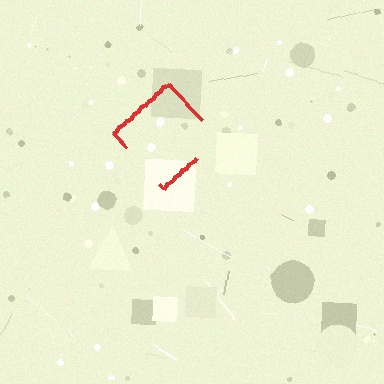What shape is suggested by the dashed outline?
The dashed outline suggests a diamond.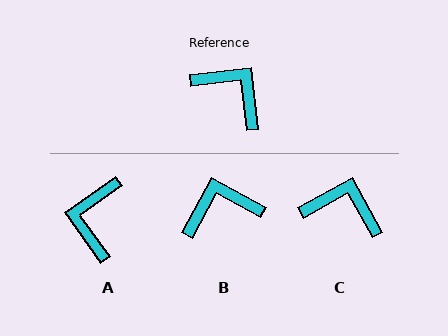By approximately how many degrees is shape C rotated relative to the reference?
Approximately 22 degrees counter-clockwise.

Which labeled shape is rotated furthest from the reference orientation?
A, about 119 degrees away.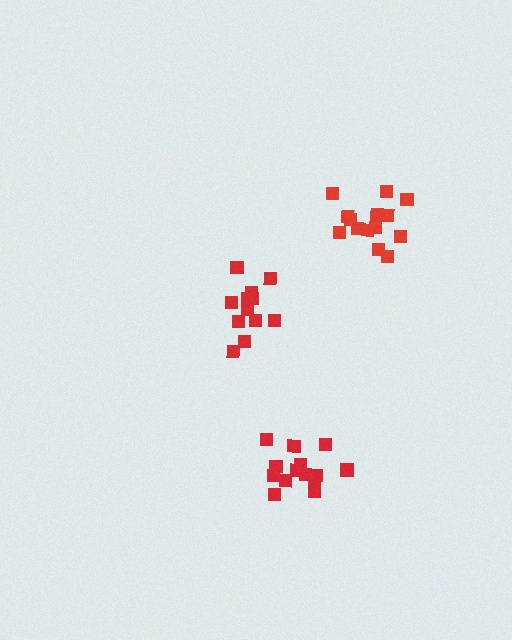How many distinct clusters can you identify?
There are 3 distinct clusters.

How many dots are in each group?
Group 1: 12 dots, Group 2: 14 dots, Group 3: 14 dots (40 total).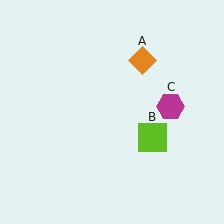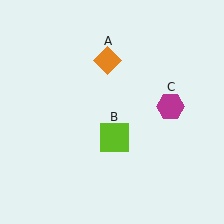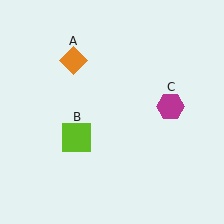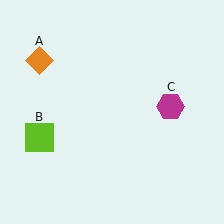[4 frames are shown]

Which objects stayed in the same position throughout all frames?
Magenta hexagon (object C) remained stationary.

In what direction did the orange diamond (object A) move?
The orange diamond (object A) moved left.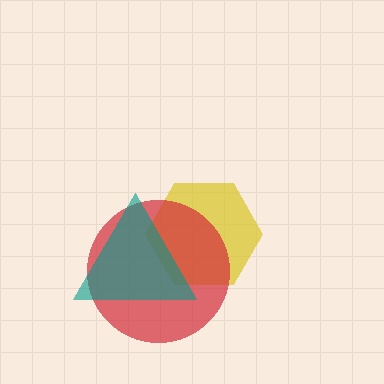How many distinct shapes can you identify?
There are 3 distinct shapes: a yellow hexagon, a red circle, a teal triangle.